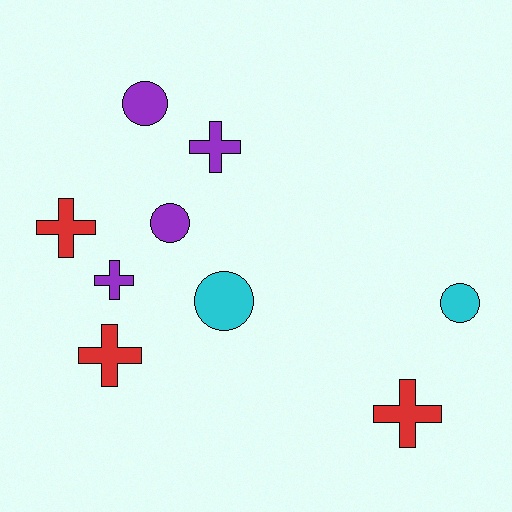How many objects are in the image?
There are 9 objects.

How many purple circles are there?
There are 2 purple circles.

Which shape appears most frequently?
Cross, with 5 objects.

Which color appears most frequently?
Purple, with 4 objects.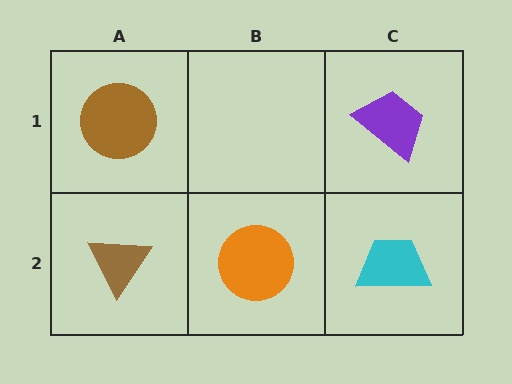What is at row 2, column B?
An orange circle.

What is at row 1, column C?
A purple trapezoid.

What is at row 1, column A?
A brown circle.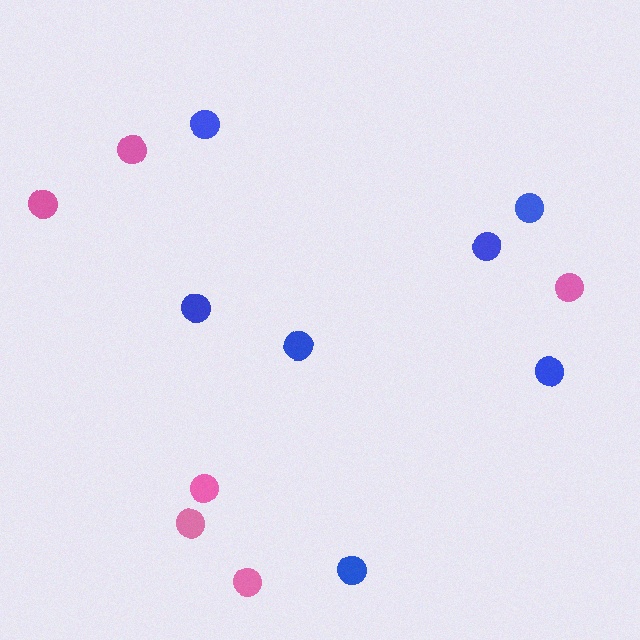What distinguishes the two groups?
There are 2 groups: one group of blue circles (7) and one group of pink circles (6).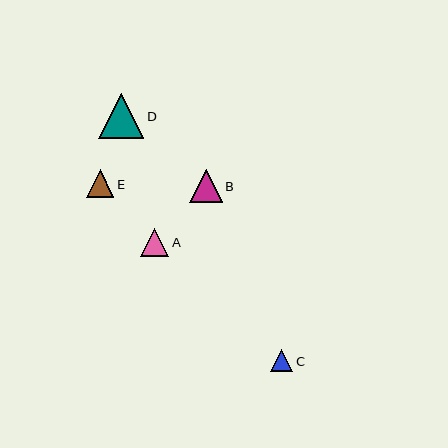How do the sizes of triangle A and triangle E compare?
Triangle A and triangle E are approximately the same size.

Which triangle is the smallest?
Triangle C is the smallest with a size of approximately 22 pixels.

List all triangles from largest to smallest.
From largest to smallest: D, B, A, E, C.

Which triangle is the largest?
Triangle D is the largest with a size of approximately 45 pixels.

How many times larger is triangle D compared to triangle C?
Triangle D is approximately 2.0 times the size of triangle C.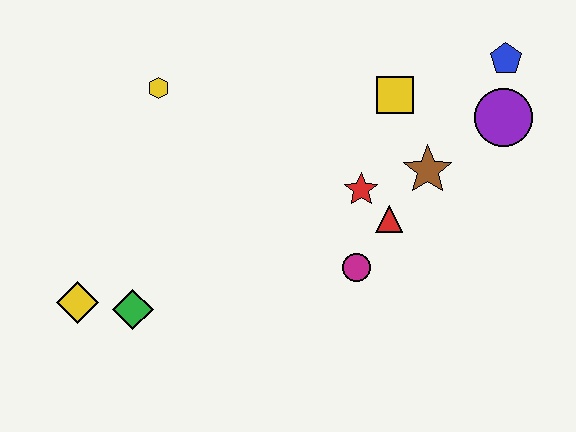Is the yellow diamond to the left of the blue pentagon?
Yes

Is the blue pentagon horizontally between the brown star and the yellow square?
No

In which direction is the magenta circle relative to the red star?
The magenta circle is below the red star.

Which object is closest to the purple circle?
The blue pentagon is closest to the purple circle.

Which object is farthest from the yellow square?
The yellow diamond is farthest from the yellow square.